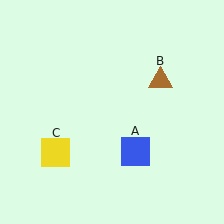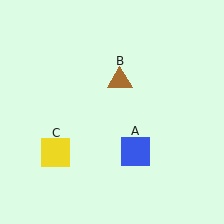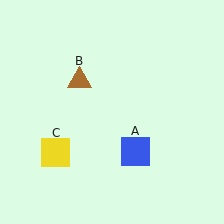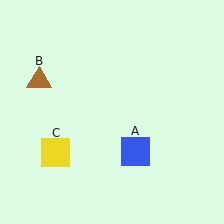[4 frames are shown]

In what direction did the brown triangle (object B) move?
The brown triangle (object B) moved left.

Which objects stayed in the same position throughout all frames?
Blue square (object A) and yellow square (object C) remained stationary.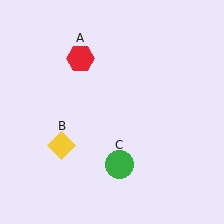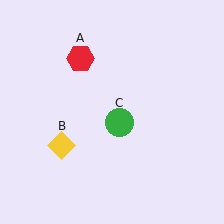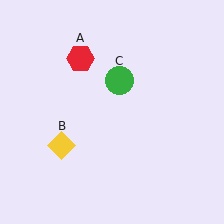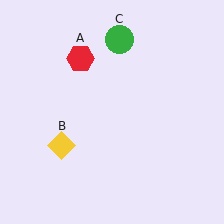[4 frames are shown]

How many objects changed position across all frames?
1 object changed position: green circle (object C).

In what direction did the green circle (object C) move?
The green circle (object C) moved up.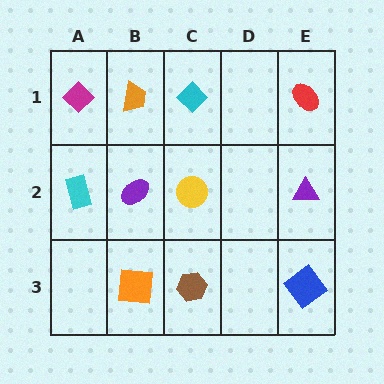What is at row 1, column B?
An orange trapezoid.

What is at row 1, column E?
A red ellipse.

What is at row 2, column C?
A yellow circle.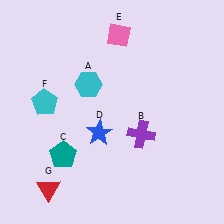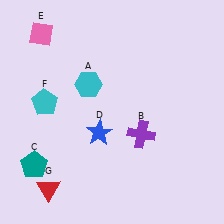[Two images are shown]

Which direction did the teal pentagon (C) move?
The teal pentagon (C) moved left.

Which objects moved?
The objects that moved are: the teal pentagon (C), the pink diamond (E).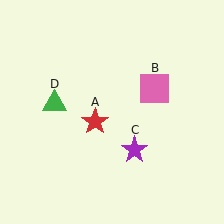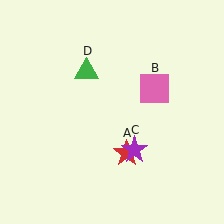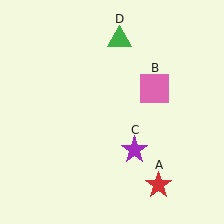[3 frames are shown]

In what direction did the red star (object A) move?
The red star (object A) moved down and to the right.